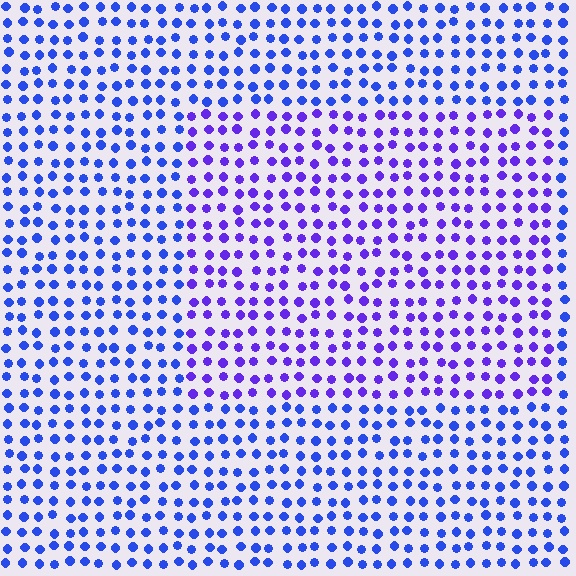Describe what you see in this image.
The image is filled with small blue elements in a uniform arrangement. A rectangle-shaped region is visible where the elements are tinted to a slightly different hue, forming a subtle color boundary.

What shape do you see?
I see a rectangle.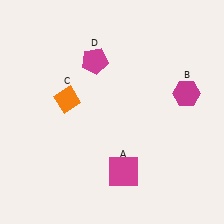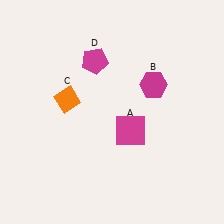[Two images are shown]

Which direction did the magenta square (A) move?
The magenta square (A) moved up.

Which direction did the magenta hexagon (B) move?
The magenta hexagon (B) moved left.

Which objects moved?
The objects that moved are: the magenta square (A), the magenta hexagon (B).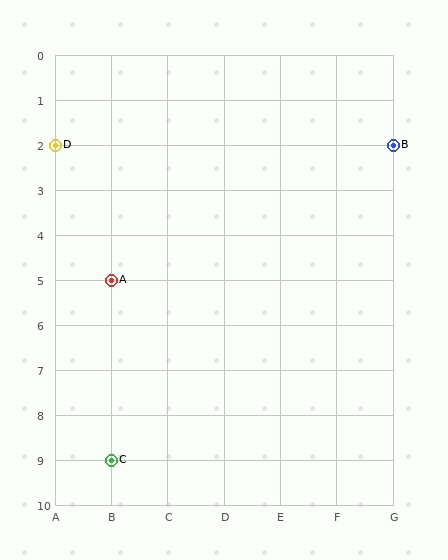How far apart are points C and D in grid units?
Points C and D are 1 column and 7 rows apart (about 7.1 grid units diagonally).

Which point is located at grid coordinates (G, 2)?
Point B is at (G, 2).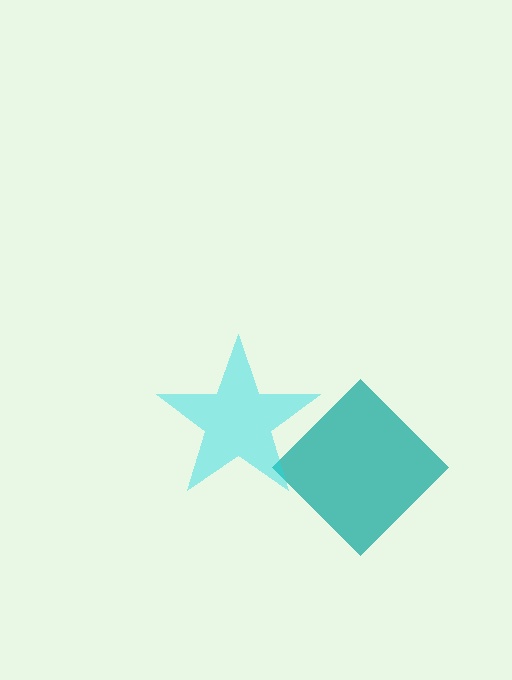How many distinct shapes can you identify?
There are 2 distinct shapes: a teal diamond, a cyan star.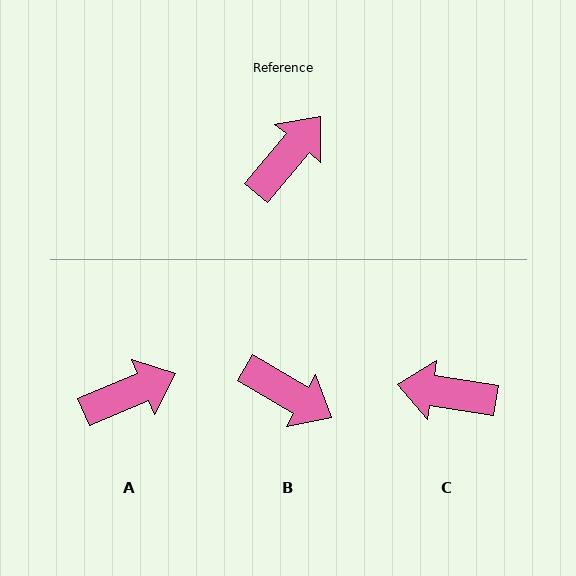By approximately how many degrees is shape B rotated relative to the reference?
Approximately 80 degrees clockwise.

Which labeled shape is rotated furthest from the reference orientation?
C, about 121 degrees away.